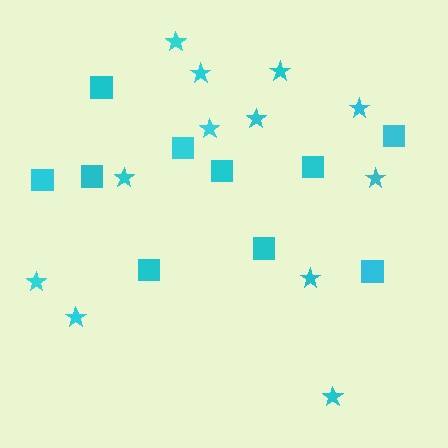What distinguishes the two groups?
There are 2 groups: one group of squares (10) and one group of stars (12).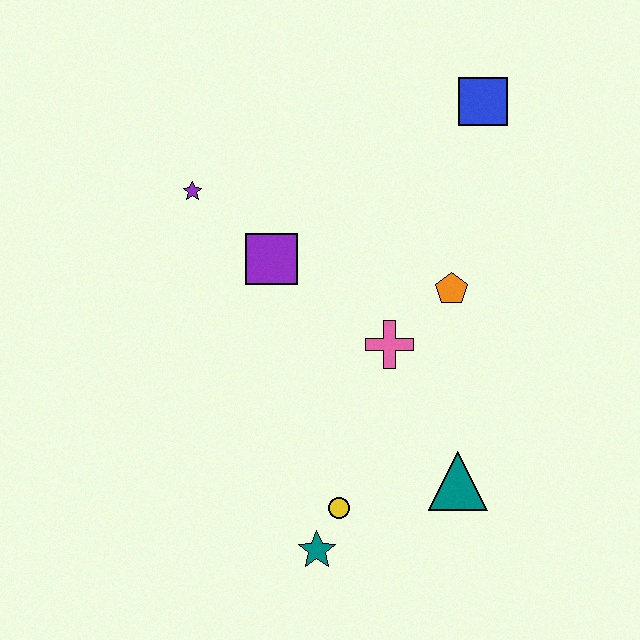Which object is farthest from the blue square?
The teal star is farthest from the blue square.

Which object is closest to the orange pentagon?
The pink cross is closest to the orange pentagon.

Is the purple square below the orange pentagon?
No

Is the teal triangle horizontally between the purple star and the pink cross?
No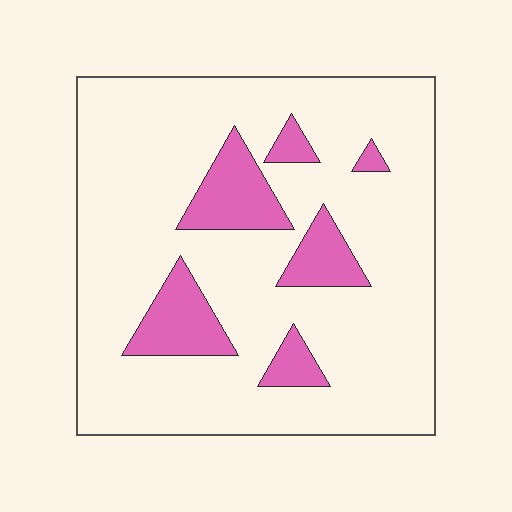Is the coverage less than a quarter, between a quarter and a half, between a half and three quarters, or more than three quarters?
Less than a quarter.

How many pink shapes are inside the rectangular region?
6.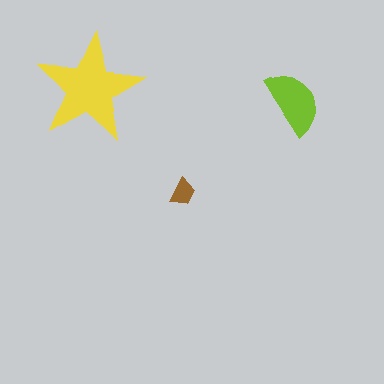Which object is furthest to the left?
The yellow star is leftmost.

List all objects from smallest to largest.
The brown trapezoid, the lime semicircle, the yellow star.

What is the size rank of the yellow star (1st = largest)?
1st.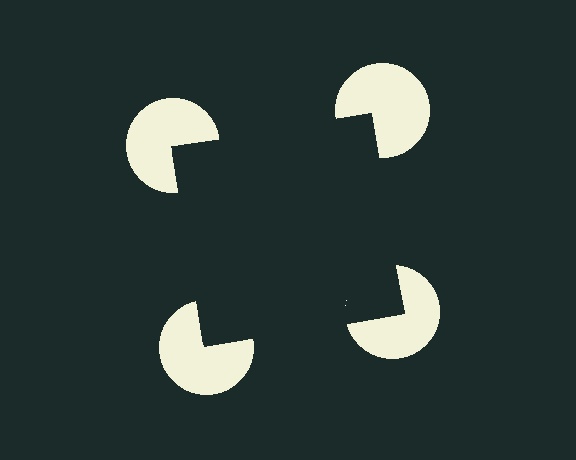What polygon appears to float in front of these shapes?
An illusory square — its edges are inferred from the aligned wedge cuts in the pac-man discs, not physically drawn.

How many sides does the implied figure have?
4 sides.